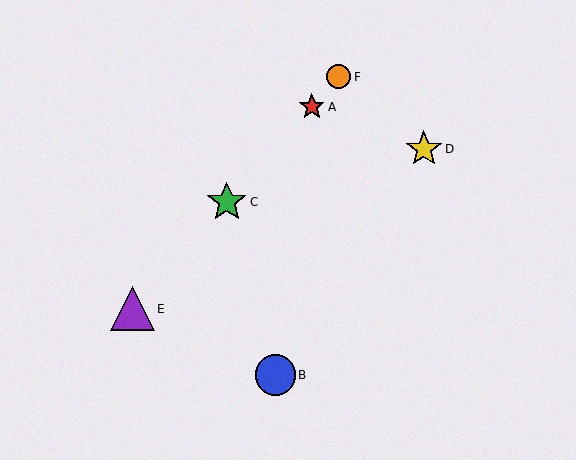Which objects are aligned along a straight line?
Objects A, C, E, F are aligned along a straight line.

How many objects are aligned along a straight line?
4 objects (A, C, E, F) are aligned along a straight line.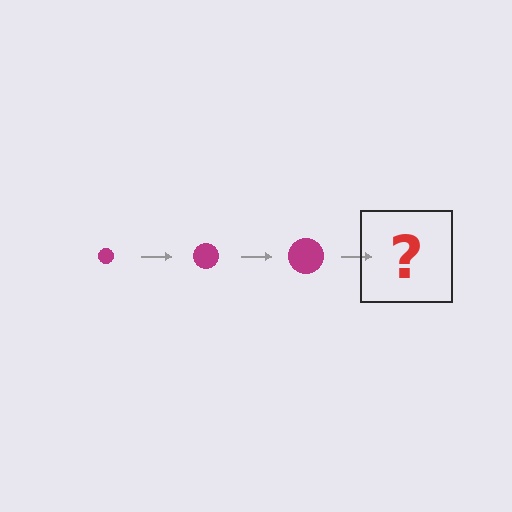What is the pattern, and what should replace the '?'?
The pattern is that the circle gets progressively larger each step. The '?' should be a magenta circle, larger than the previous one.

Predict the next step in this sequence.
The next step is a magenta circle, larger than the previous one.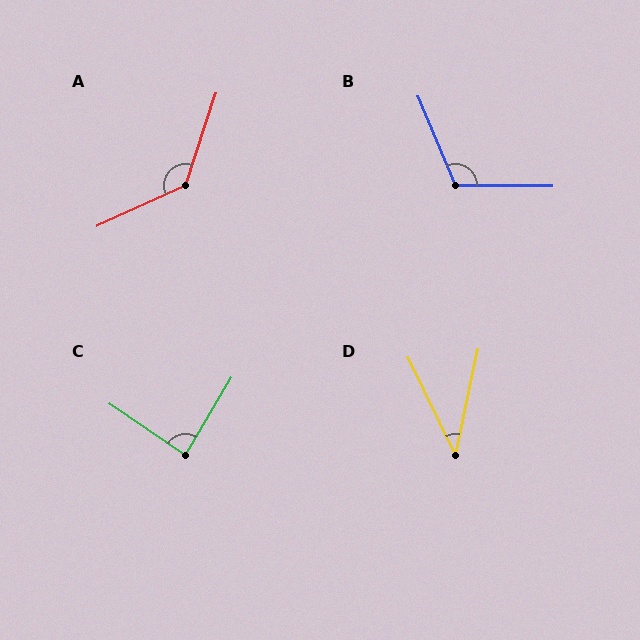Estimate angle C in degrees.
Approximately 86 degrees.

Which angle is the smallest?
D, at approximately 38 degrees.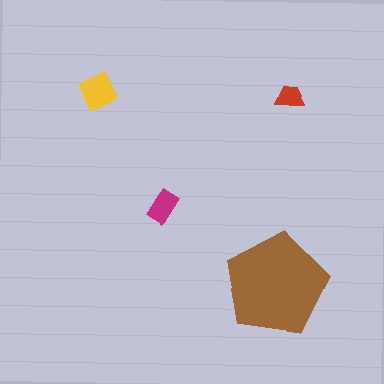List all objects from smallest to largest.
The red trapezoid, the magenta rectangle, the yellow square, the brown pentagon.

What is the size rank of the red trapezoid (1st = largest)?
4th.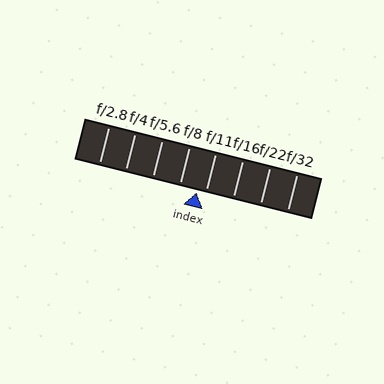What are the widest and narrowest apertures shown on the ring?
The widest aperture shown is f/2.8 and the narrowest is f/32.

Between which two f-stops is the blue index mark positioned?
The index mark is between f/8 and f/11.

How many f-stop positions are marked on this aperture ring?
There are 8 f-stop positions marked.